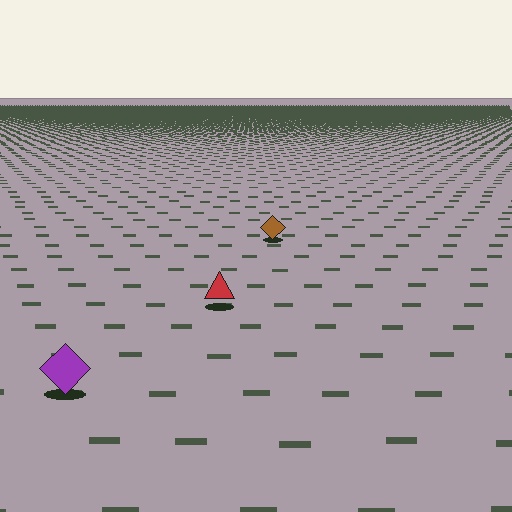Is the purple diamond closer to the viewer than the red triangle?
Yes. The purple diamond is closer — you can tell from the texture gradient: the ground texture is coarser near it.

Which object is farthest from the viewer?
The brown diamond is farthest from the viewer. It appears smaller and the ground texture around it is denser.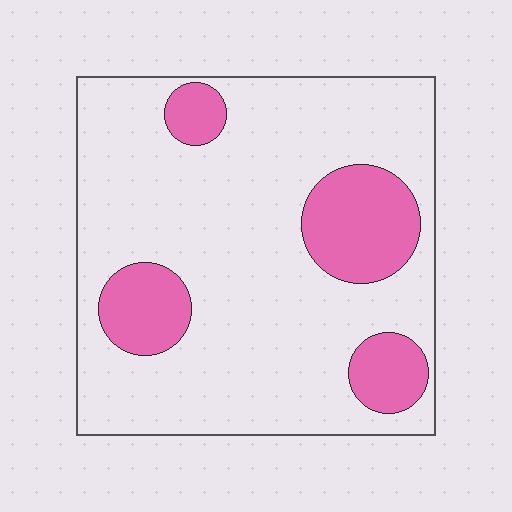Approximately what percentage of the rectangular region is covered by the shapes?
Approximately 20%.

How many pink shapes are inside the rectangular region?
4.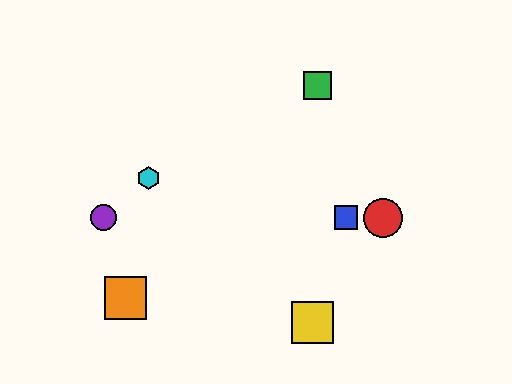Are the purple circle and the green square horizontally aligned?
No, the purple circle is at y≈218 and the green square is at y≈86.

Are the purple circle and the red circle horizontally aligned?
Yes, both are at y≈218.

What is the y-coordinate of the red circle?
The red circle is at y≈218.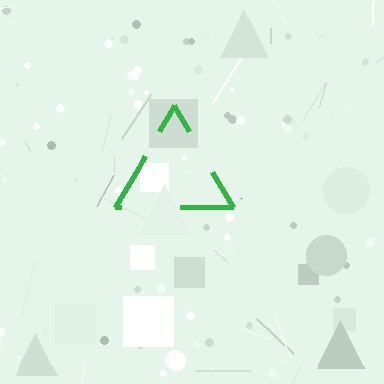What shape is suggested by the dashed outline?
The dashed outline suggests a triangle.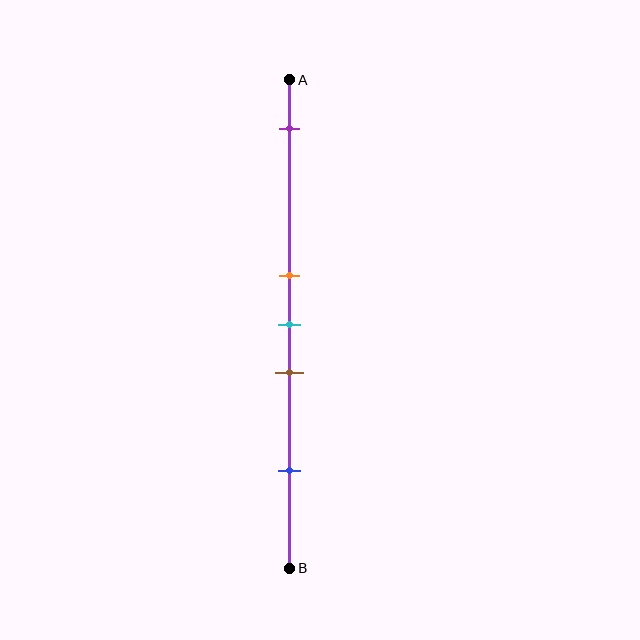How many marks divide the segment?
There are 5 marks dividing the segment.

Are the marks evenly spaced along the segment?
No, the marks are not evenly spaced.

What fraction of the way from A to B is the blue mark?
The blue mark is approximately 80% (0.8) of the way from A to B.